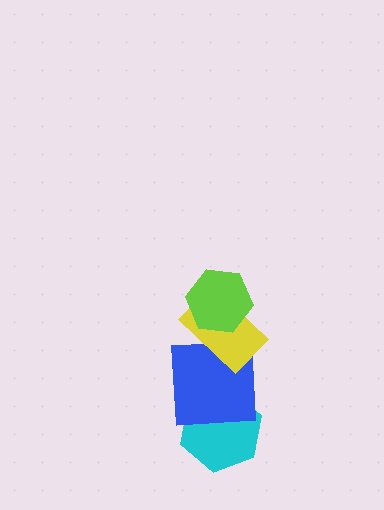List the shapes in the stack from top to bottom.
From top to bottom: the lime hexagon, the yellow rectangle, the blue square, the cyan hexagon.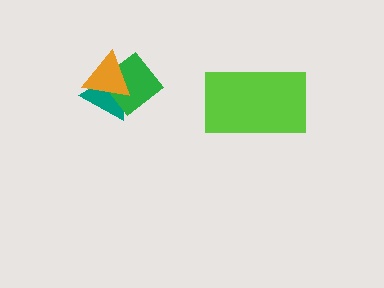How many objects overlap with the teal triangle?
2 objects overlap with the teal triangle.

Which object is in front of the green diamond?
The orange triangle is in front of the green diamond.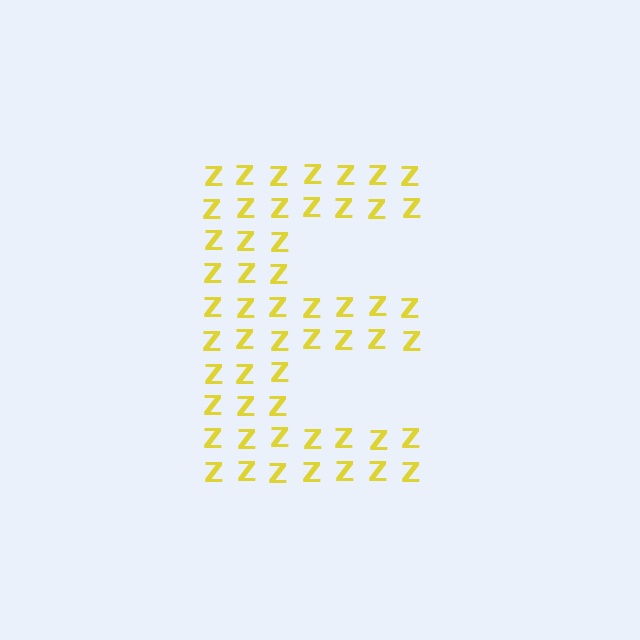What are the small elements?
The small elements are letter Z's.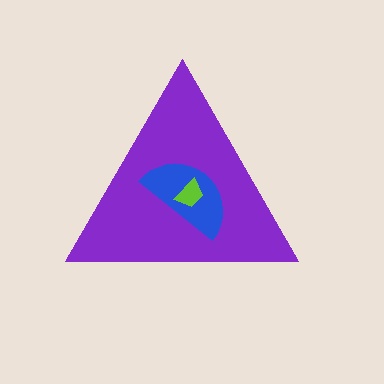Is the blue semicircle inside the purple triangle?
Yes.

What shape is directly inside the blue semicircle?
The lime trapezoid.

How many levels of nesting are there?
3.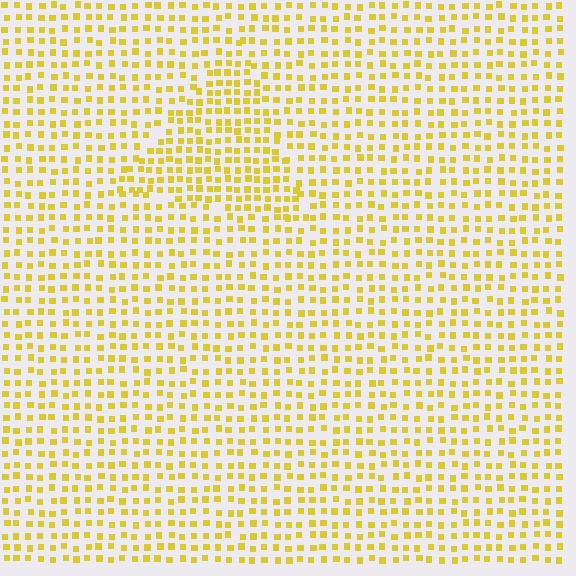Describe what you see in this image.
The image contains small yellow elements arranged at two different densities. A triangle-shaped region is visible where the elements are more densely packed than the surrounding area.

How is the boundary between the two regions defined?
The boundary is defined by a change in element density (approximately 1.5x ratio). All elements are the same color, size, and shape.